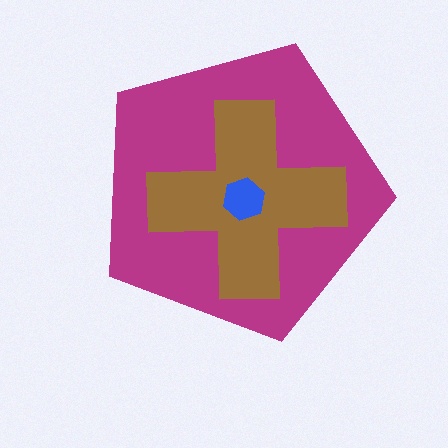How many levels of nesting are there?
3.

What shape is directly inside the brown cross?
The blue hexagon.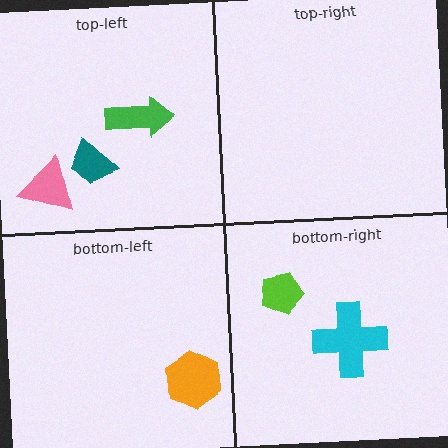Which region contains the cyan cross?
The bottom-right region.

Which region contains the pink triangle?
The top-left region.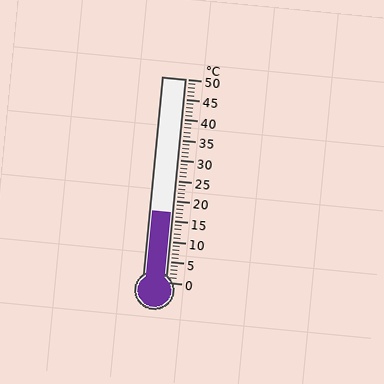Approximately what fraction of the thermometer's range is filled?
The thermometer is filled to approximately 35% of its range.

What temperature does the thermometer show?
The thermometer shows approximately 17°C.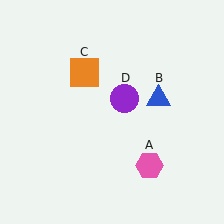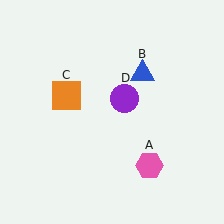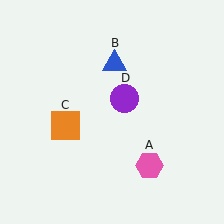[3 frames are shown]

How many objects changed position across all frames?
2 objects changed position: blue triangle (object B), orange square (object C).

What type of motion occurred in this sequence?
The blue triangle (object B), orange square (object C) rotated counterclockwise around the center of the scene.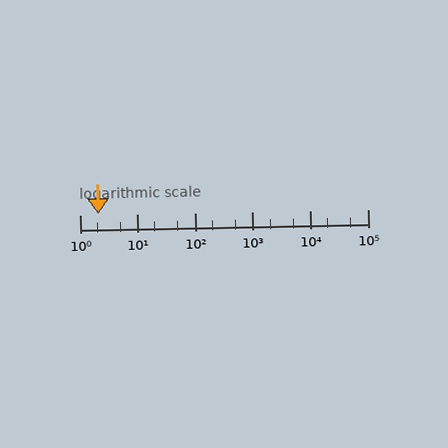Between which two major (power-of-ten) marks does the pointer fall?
The pointer is between 1 and 10.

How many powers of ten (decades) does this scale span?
The scale spans 5 decades, from 1 to 100000.